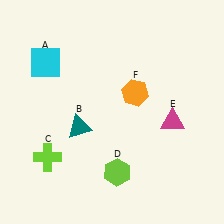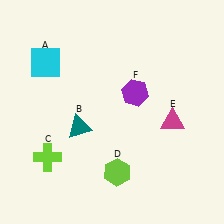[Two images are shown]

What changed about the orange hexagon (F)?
In Image 1, F is orange. In Image 2, it changed to purple.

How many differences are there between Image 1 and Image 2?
There is 1 difference between the two images.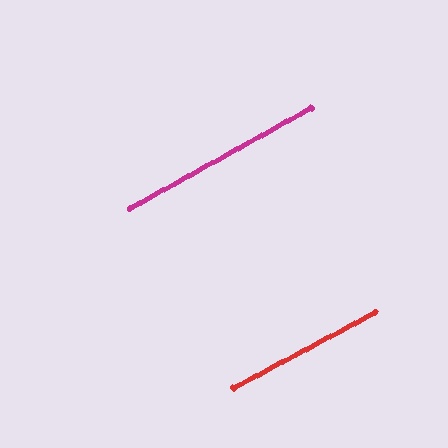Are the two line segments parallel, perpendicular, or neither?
Parallel — their directions differ by only 1.0°.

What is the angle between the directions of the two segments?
Approximately 1 degree.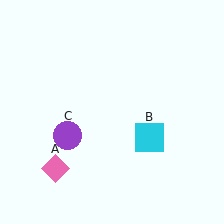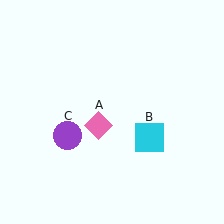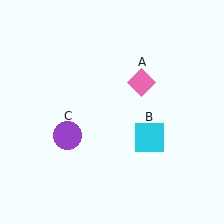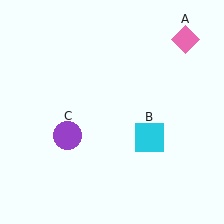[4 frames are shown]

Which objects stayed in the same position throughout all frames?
Cyan square (object B) and purple circle (object C) remained stationary.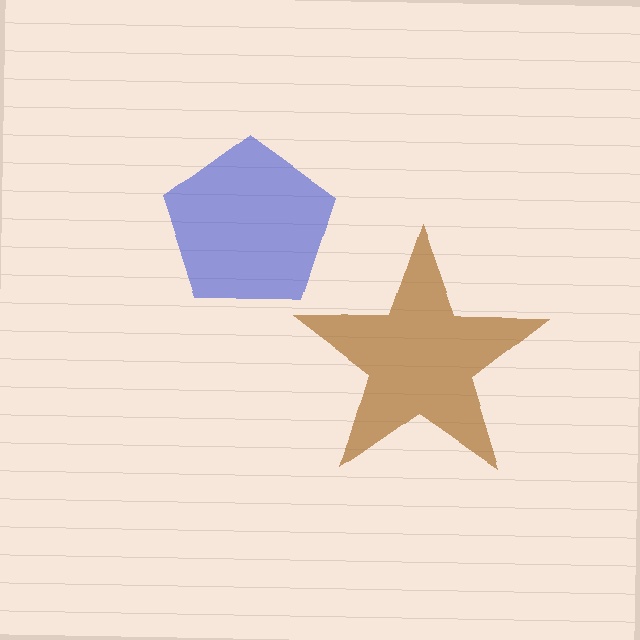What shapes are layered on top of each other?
The layered shapes are: a blue pentagon, a brown star.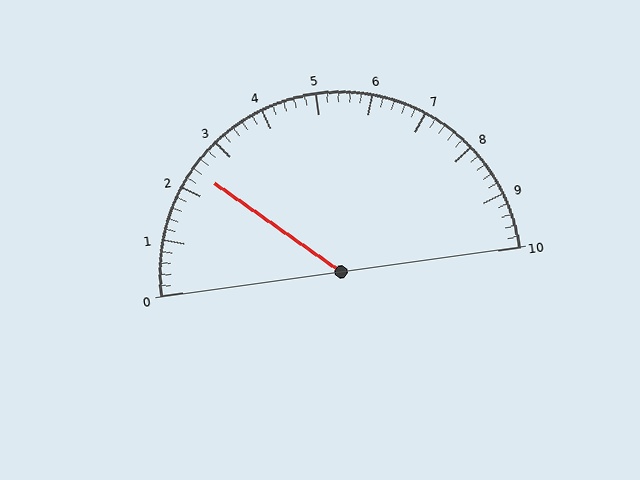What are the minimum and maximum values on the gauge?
The gauge ranges from 0 to 10.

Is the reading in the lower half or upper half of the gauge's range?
The reading is in the lower half of the range (0 to 10).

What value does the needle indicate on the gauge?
The needle indicates approximately 2.4.